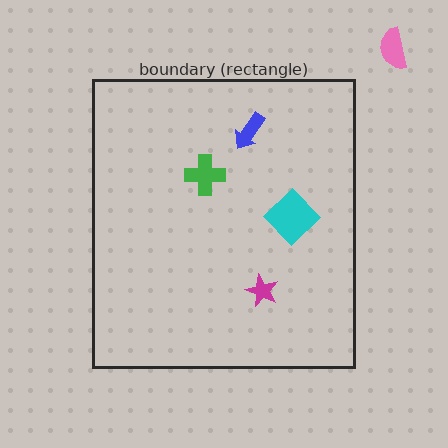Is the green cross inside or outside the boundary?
Inside.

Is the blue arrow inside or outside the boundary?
Inside.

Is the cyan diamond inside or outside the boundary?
Inside.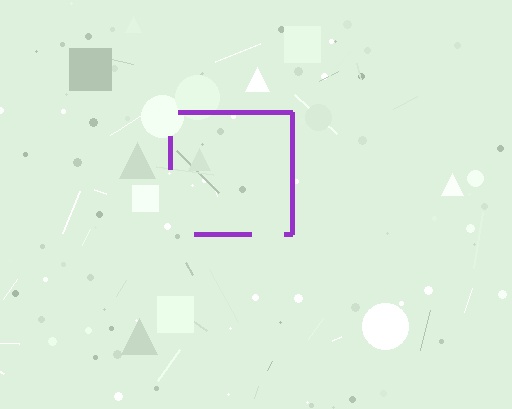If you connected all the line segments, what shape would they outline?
They would outline a square.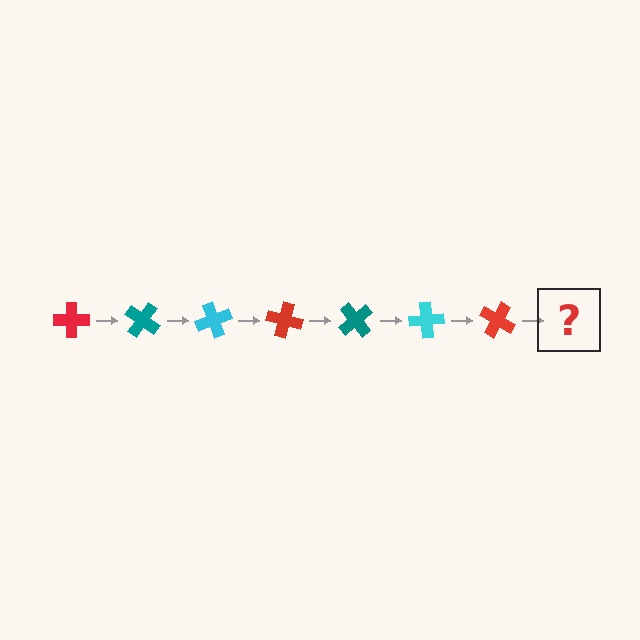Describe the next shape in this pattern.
It should be a teal cross, rotated 245 degrees from the start.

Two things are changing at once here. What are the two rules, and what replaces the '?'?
The two rules are that it rotates 35 degrees each step and the color cycles through red, teal, and cyan. The '?' should be a teal cross, rotated 245 degrees from the start.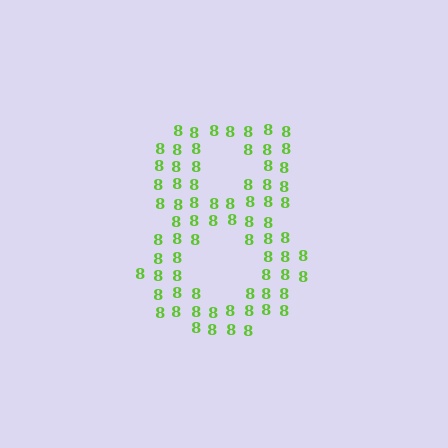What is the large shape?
The large shape is the digit 8.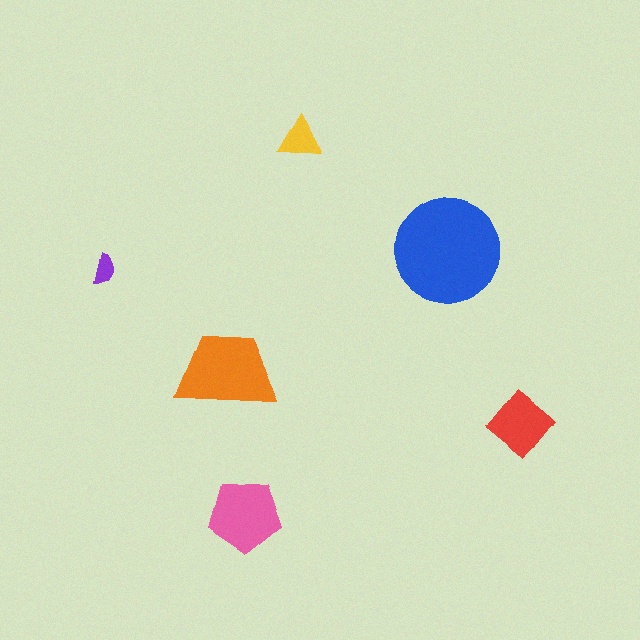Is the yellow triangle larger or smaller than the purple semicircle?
Larger.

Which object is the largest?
The blue circle.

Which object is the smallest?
The purple semicircle.